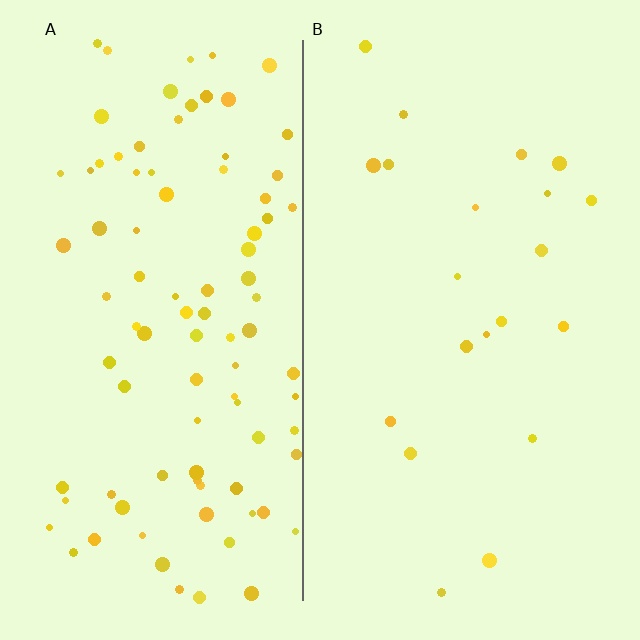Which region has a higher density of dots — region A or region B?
A (the left).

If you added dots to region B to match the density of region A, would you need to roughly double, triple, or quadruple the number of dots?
Approximately quadruple.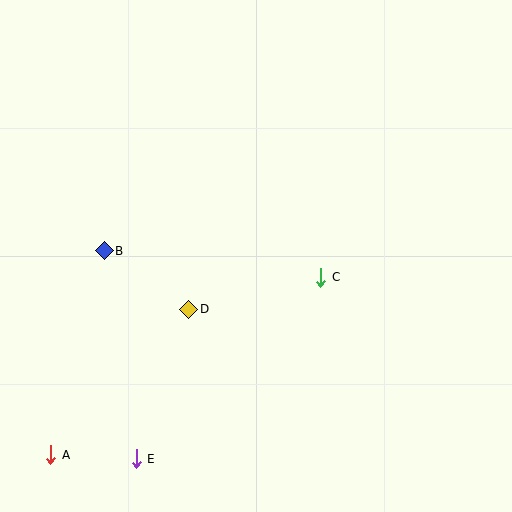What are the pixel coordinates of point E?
Point E is at (136, 459).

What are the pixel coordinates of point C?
Point C is at (321, 277).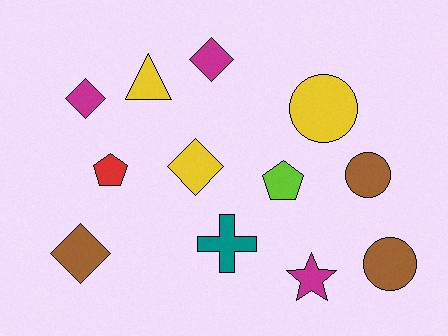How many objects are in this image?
There are 12 objects.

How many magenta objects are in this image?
There are 3 magenta objects.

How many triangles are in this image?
There is 1 triangle.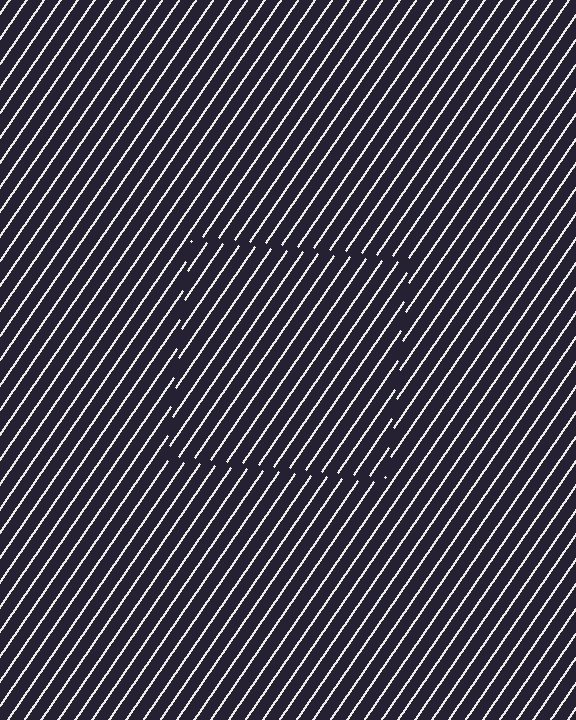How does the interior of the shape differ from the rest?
The interior of the shape contains the same grating, shifted by half a period — the contour is defined by the phase discontinuity where line-ends from the inner and outer gratings abut.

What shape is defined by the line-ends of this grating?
An illusory square. The interior of the shape contains the same grating, shifted by half a period — the contour is defined by the phase discontinuity where line-ends from the inner and outer gratings abut.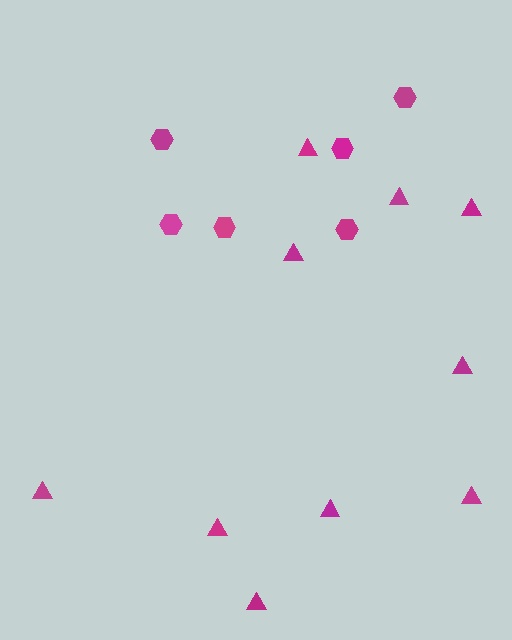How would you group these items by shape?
There are 2 groups: one group of triangles (10) and one group of hexagons (6).